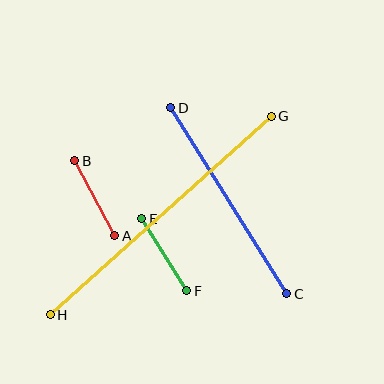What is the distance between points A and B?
The distance is approximately 85 pixels.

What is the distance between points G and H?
The distance is approximately 297 pixels.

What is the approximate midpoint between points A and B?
The midpoint is at approximately (95, 198) pixels.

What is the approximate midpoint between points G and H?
The midpoint is at approximately (161, 216) pixels.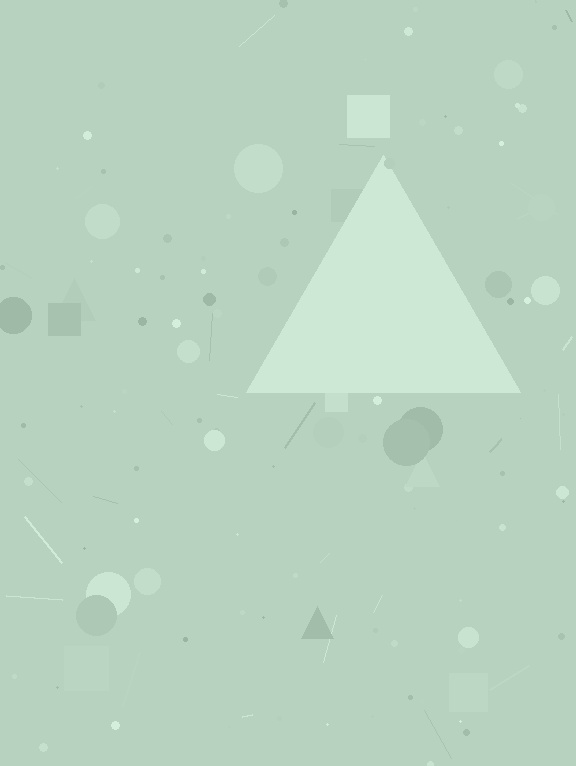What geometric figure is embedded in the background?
A triangle is embedded in the background.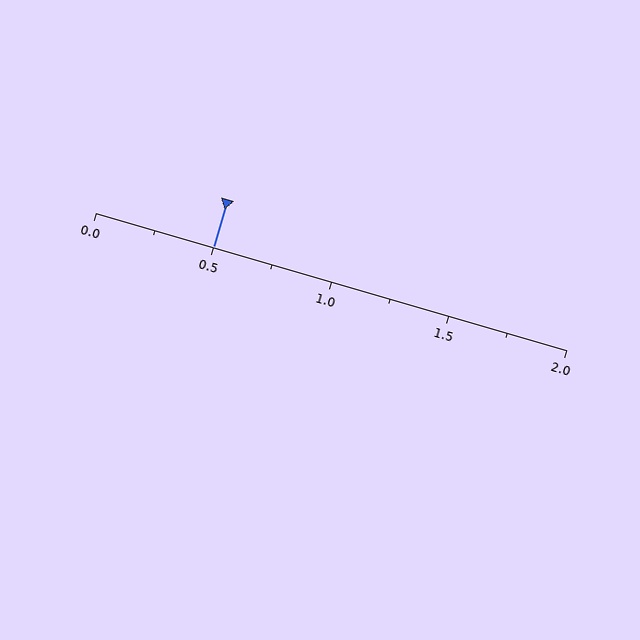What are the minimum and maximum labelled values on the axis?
The axis runs from 0.0 to 2.0.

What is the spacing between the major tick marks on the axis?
The major ticks are spaced 0.5 apart.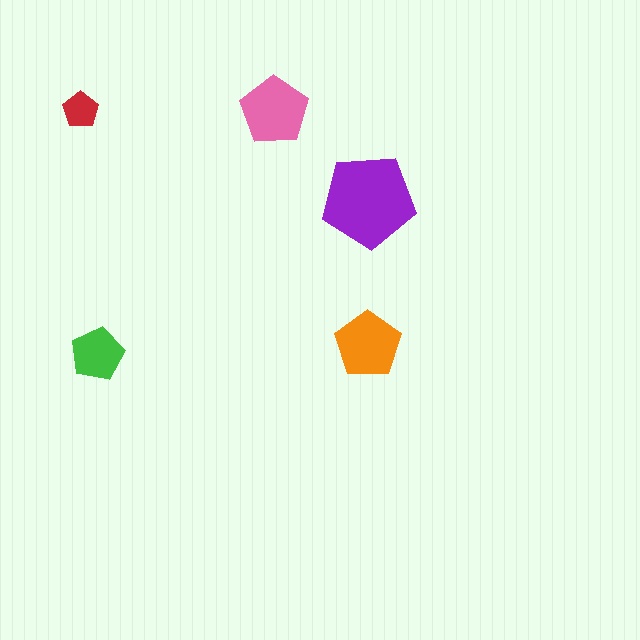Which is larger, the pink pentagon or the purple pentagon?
The purple one.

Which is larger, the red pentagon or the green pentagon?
The green one.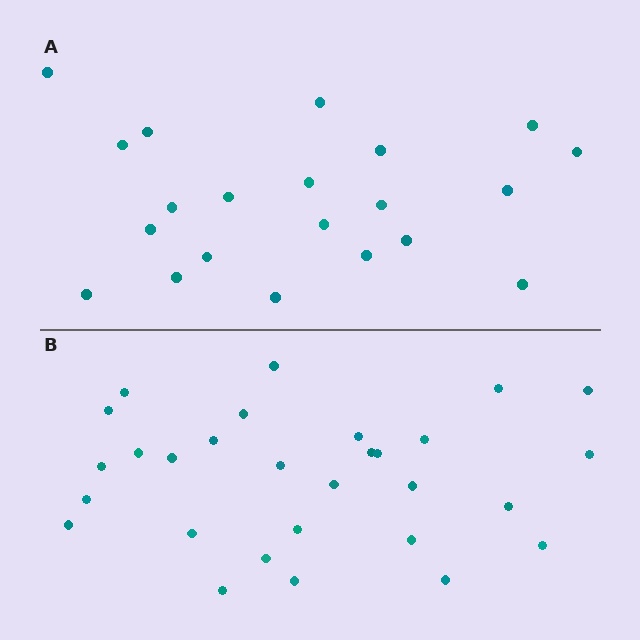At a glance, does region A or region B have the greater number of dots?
Region B (the bottom region) has more dots.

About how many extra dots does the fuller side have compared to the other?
Region B has roughly 8 or so more dots than region A.